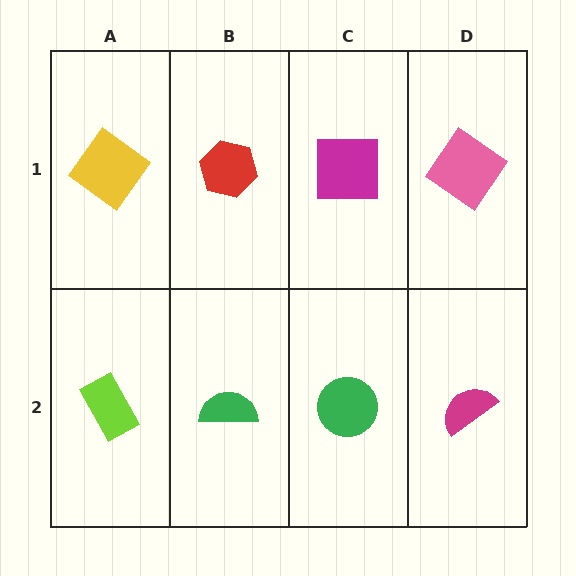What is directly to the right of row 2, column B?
A green circle.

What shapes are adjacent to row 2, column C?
A magenta square (row 1, column C), a green semicircle (row 2, column B), a magenta semicircle (row 2, column D).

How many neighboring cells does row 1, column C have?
3.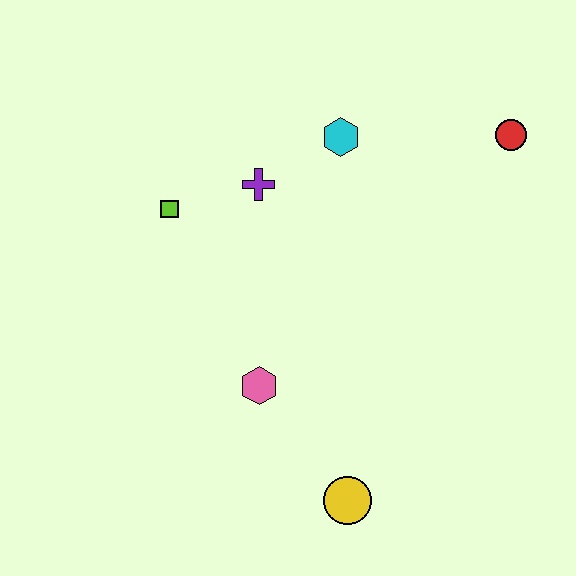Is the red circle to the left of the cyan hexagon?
No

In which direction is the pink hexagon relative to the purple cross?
The pink hexagon is below the purple cross.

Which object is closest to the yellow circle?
The pink hexagon is closest to the yellow circle.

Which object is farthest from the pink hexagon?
The red circle is farthest from the pink hexagon.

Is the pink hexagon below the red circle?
Yes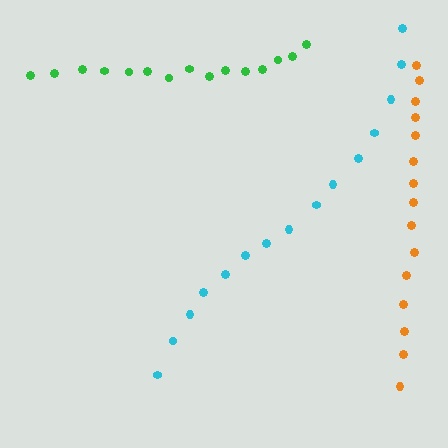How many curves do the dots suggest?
There are 3 distinct paths.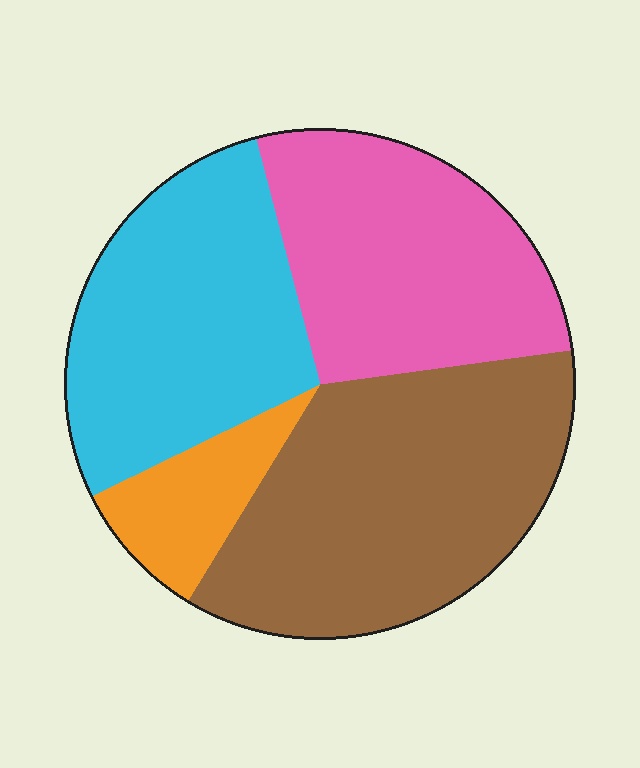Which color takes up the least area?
Orange, at roughly 10%.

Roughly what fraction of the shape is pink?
Pink takes up about one quarter (1/4) of the shape.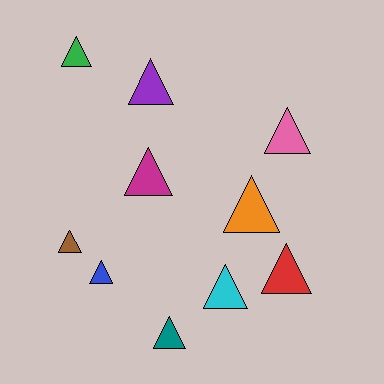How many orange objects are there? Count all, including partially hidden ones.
There is 1 orange object.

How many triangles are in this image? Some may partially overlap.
There are 10 triangles.